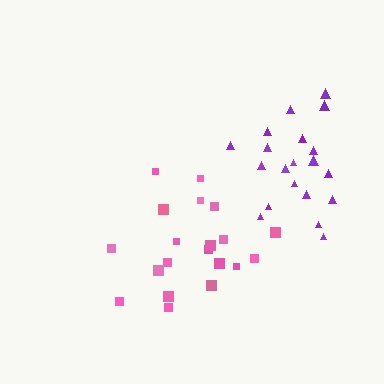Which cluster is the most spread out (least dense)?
Pink.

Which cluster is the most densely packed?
Purple.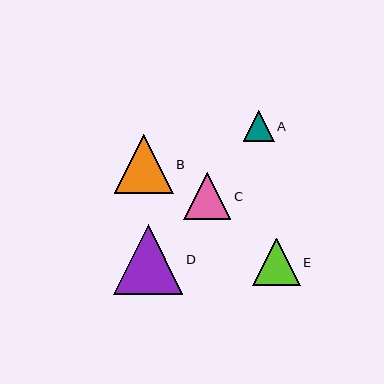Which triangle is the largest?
Triangle D is the largest with a size of approximately 70 pixels.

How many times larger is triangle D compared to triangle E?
Triangle D is approximately 1.5 times the size of triangle E.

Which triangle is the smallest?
Triangle A is the smallest with a size of approximately 31 pixels.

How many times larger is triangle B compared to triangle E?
Triangle B is approximately 1.2 times the size of triangle E.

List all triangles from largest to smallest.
From largest to smallest: D, B, E, C, A.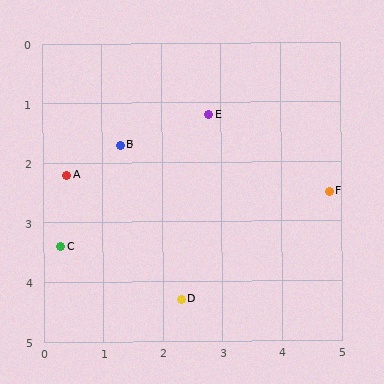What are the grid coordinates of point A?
Point A is at approximately (0.4, 2.2).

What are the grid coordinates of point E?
Point E is at approximately (2.8, 1.2).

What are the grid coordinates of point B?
Point B is at approximately (1.3, 1.7).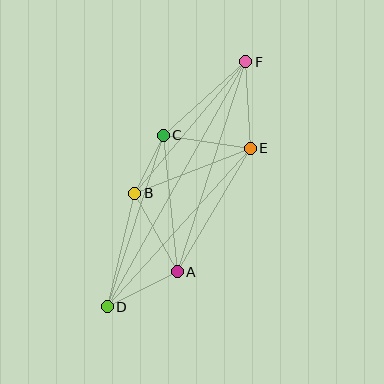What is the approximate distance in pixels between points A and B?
The distance between A and B is approximately 89 pixels.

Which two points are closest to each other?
Points B and C are closest to each other.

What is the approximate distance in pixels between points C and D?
The distance between C and D is approximately 181 pixels.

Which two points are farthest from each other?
Points D and F are farthest from each other.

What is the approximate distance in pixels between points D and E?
The distance between D and E is approximately 214 pixels.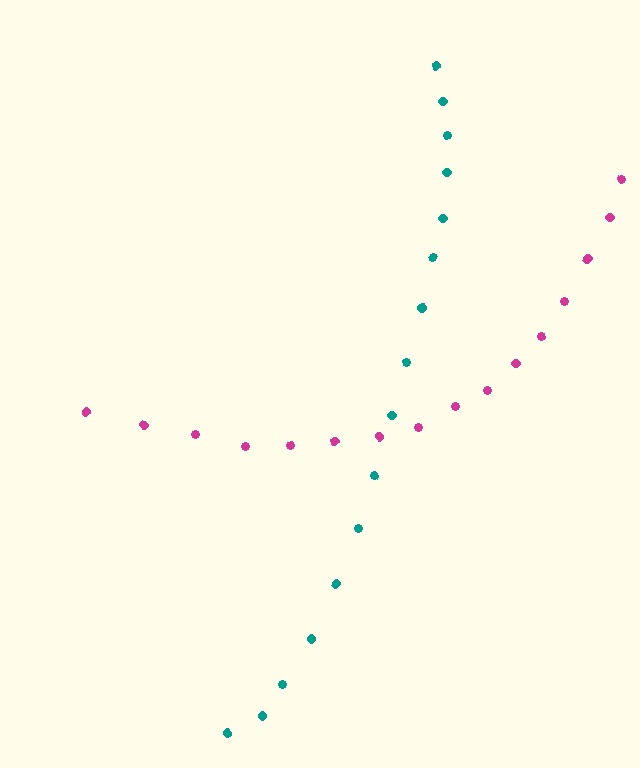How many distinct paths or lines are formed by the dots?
There are 2 distinct paths.